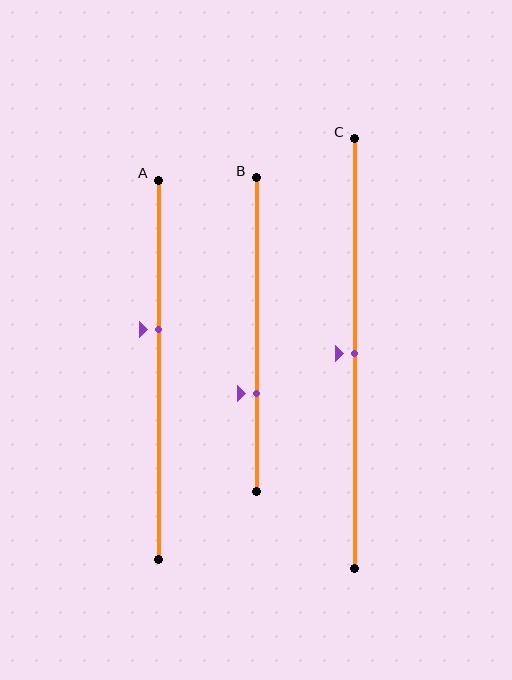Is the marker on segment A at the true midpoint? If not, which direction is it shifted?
No, the marker on segment A is shifted upward by about 11% of the segment length.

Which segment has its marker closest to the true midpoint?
Segment C has its marker closest to the true midpoint.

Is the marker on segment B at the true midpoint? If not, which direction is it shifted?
No, the marker on segment B is shifted downward by about 19% of the segment length.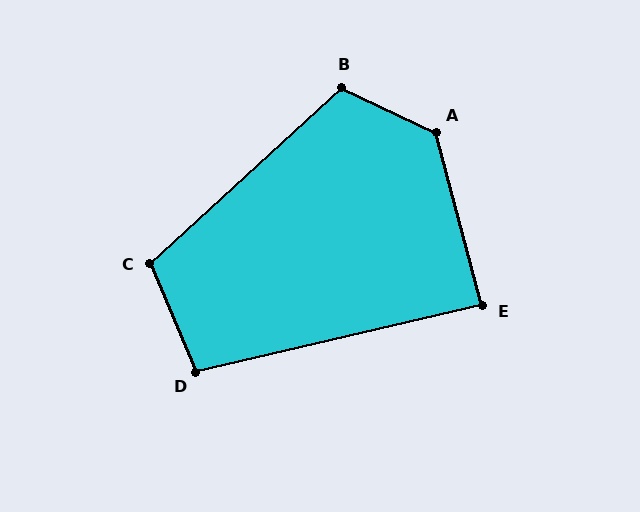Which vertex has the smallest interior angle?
E, at approximately 88 degrees.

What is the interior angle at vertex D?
Approximately 100 degrees (obtuse).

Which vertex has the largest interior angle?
A, at approximately 130 degrees.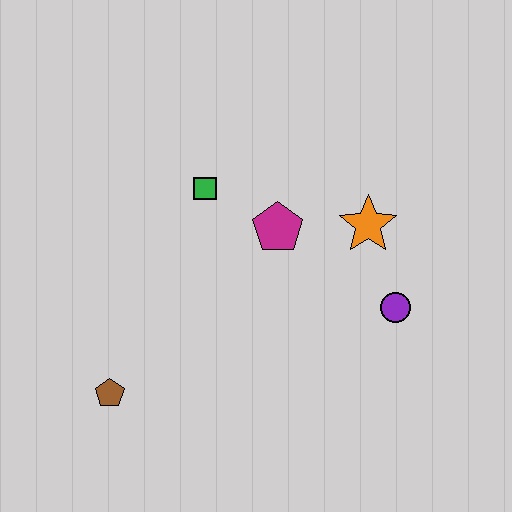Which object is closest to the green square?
The magenta pentagon is closest to the green square.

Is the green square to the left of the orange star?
Yes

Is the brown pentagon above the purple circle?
No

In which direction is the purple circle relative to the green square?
The purple circle is to the right of the green square.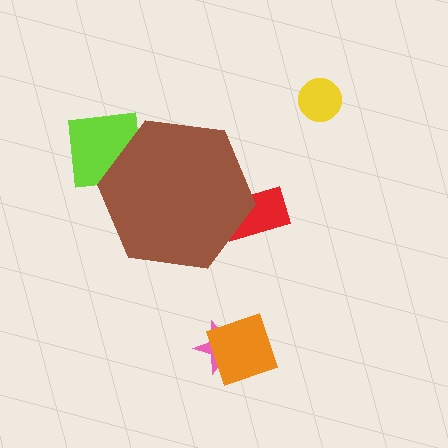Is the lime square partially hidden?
Yes, the lime square is partially hidden behind the brown hexagon.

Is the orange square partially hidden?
No, the orange square is fully visible.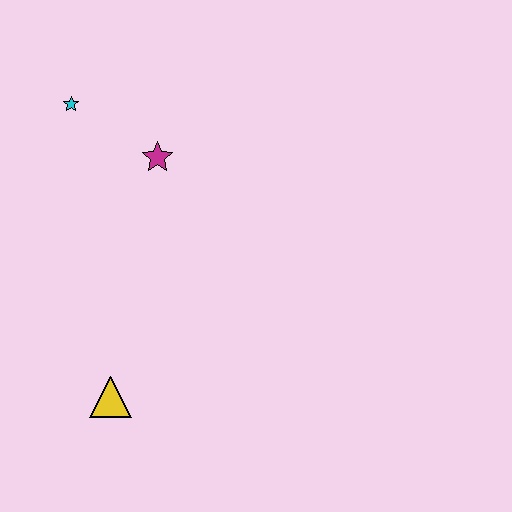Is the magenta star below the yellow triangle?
No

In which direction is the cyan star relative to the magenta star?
The cyan star is to the left of the magenta star.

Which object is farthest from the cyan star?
The yellow triangle is farthest from the cyan star.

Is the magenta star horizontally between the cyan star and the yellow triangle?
No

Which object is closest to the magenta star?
The cyan star is closest to the magenta star.